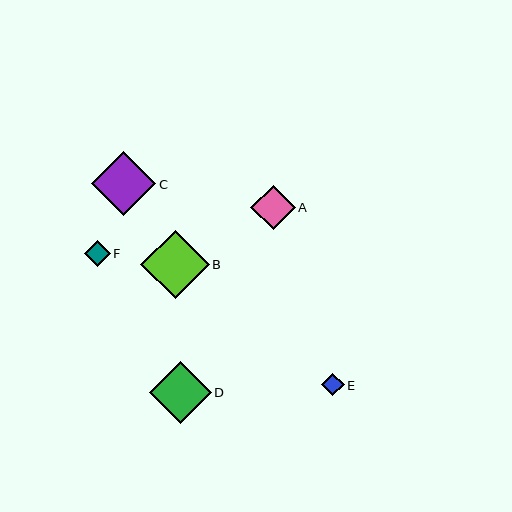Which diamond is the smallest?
Diamond E is the smallest with a size of approximately 23 pixels.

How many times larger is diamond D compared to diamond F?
Diamond D is approximately 2.4 times the size of diamond F.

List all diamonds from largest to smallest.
From largest to smallest: B, C, D, A, F, E.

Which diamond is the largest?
Diamond B is the largest with a size of approximately 69 pixels.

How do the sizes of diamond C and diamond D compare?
Diamond C and diamond D are approximately the same size.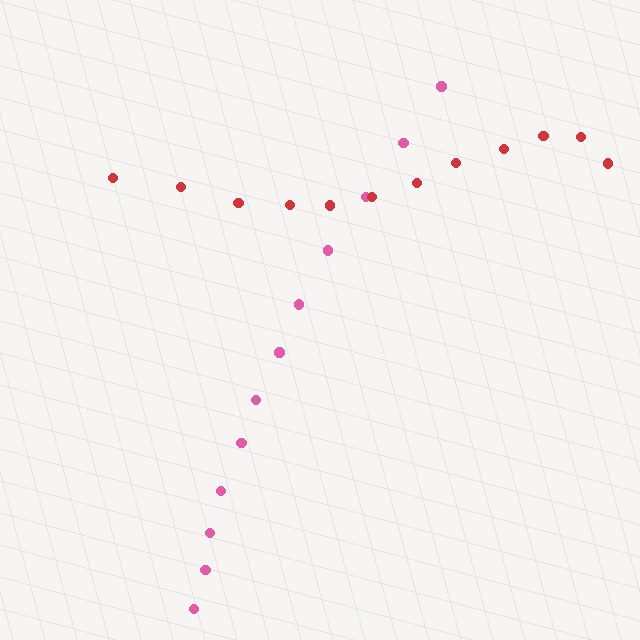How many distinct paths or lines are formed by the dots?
There are 2 distinct paths.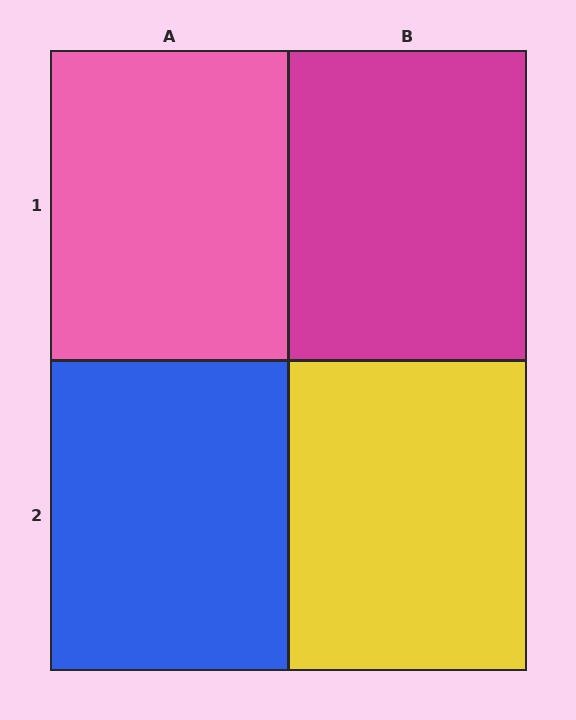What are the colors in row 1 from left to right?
Pink, magenta.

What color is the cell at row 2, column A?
Blue.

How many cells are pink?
1 cell is pink.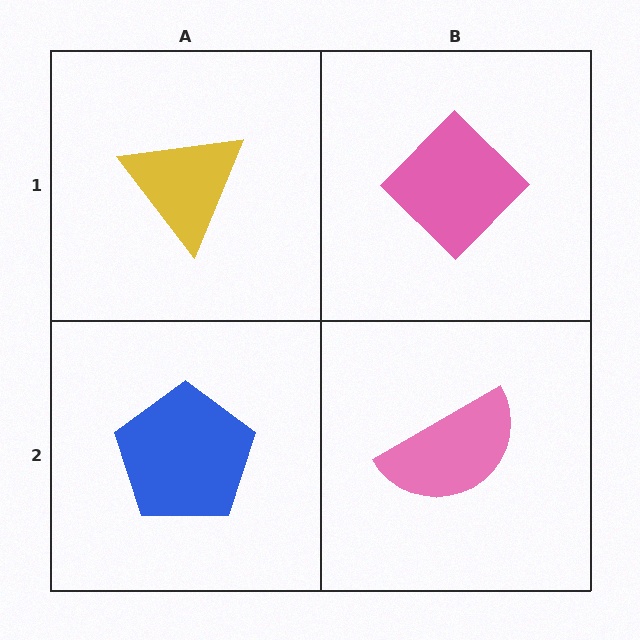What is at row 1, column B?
A pink diamond.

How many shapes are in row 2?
2 shapes.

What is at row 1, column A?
A yellow triangle.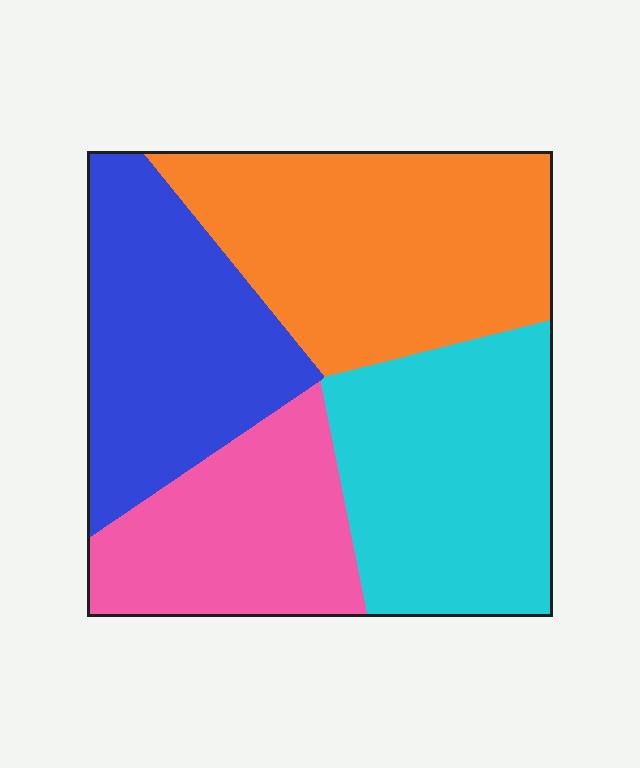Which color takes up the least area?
Pink, at roughly 20%.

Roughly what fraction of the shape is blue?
Blue covers 24% of the shape.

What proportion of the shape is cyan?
Cyan takes up about one quarter (1/4) of the shape.